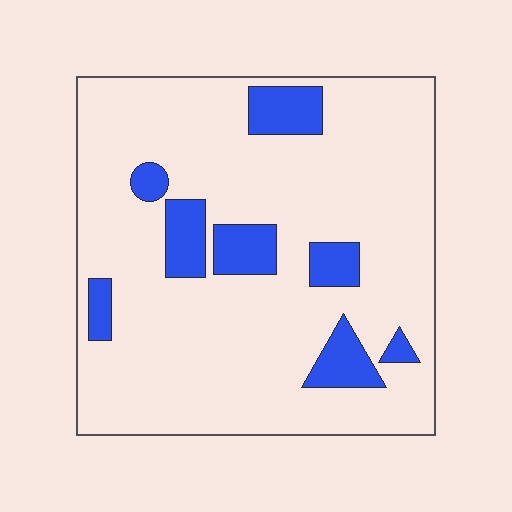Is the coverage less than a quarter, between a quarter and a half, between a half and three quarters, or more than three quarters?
Less than a quarter.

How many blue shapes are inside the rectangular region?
8.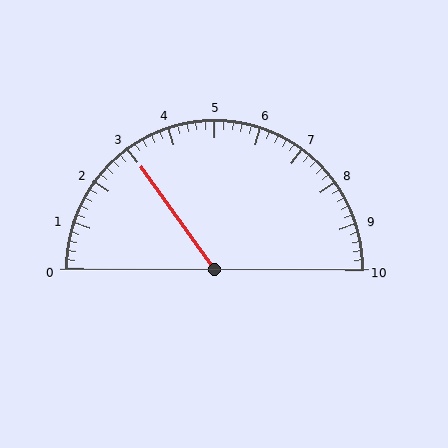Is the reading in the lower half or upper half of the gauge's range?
The reading is in the lower half of the range (0 to 10).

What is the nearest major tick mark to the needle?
The nearest major tick mark is 3.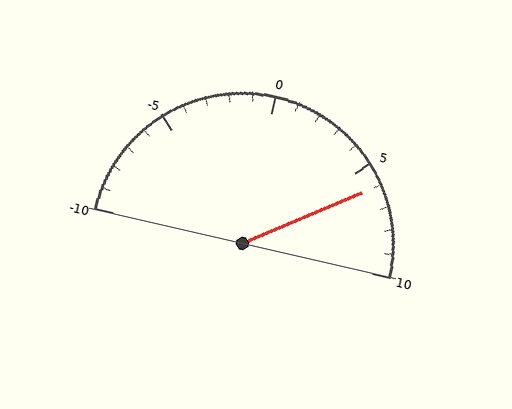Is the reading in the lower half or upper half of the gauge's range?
The reading is in the upper half of the range (-10 to 10).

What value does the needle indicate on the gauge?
The needle indicates approximately 6.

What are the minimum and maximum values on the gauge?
The gauge ranges from -10 to 10.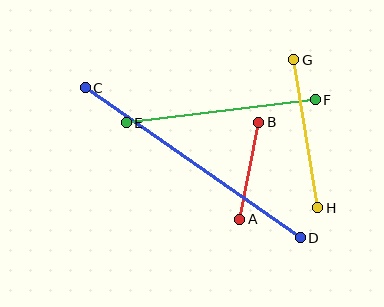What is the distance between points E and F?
The distance is approximately 190 pixels.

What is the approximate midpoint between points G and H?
The midpoint is at approximately (306, 134) pixels.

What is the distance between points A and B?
The distance is approximately 99 pixels.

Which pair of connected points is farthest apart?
Points C and D are farthest apart.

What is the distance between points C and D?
The distance is approximately 262 pixels.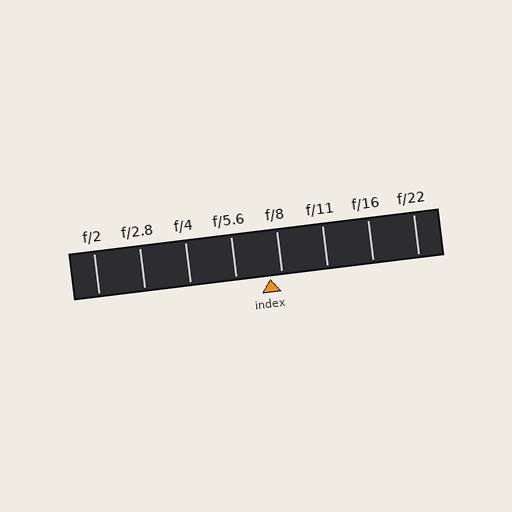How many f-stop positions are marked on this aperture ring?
There are 8 f-stop positions marked.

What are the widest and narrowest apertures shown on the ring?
The widest aperture shown is f/2 and the narrowest is f/22.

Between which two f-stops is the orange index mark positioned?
The index mark is between f/5.6 and f/8.